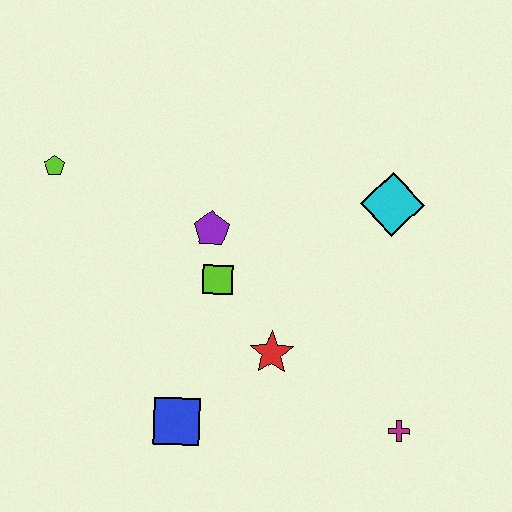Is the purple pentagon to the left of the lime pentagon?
No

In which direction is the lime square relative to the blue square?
The lime square is above the blue square.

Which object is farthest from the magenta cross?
The lime pentagon is farthest from the magenta cross.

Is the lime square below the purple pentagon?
Yes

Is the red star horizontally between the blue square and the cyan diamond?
Yes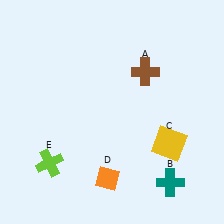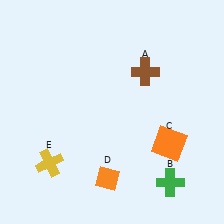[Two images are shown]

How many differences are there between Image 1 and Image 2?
There are 3 differences between the two images.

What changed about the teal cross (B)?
In Image 1, B is teal. In Image 2, it changed to green.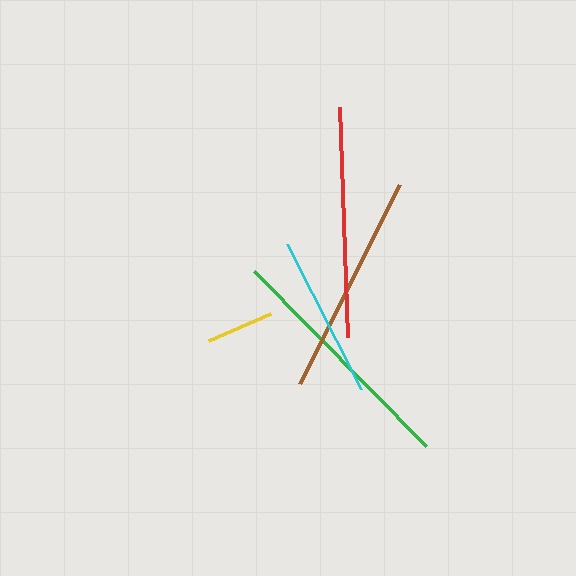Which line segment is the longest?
The green line is the longest at approximately 245 pixels.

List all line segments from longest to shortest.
From longest to shortest: green, red, brown, cyan, yellow.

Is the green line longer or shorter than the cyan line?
The green line is longer than the cyan line.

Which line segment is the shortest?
The yellow line is the shortest at approximately 67 pixels.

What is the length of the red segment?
The red segment is approximately 230 pixels long.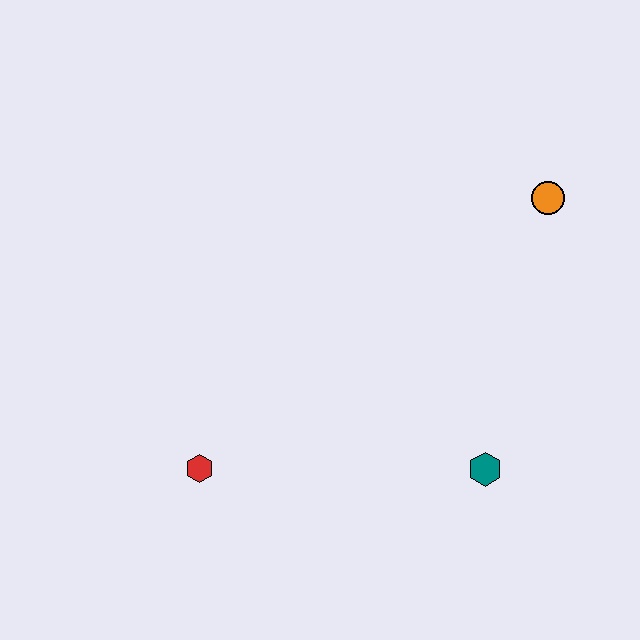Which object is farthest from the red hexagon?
The orange circle is farthest from the red hexagon.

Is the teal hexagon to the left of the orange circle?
Yes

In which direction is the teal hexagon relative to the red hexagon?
The teal hexagon is to the right of the red hexagon.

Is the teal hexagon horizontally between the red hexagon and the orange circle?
Yes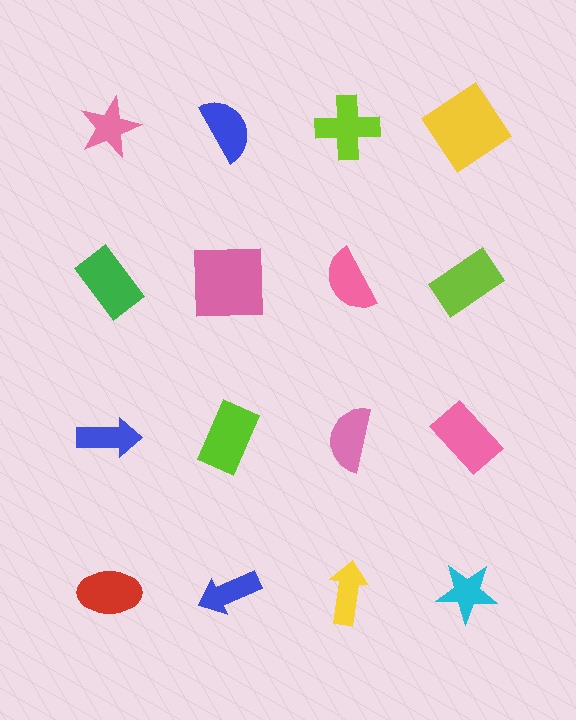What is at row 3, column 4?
A pink rectangle.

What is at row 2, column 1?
A green rectangle.